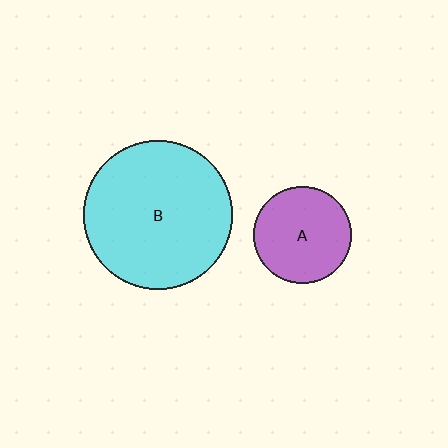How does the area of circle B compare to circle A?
Approximately 2.3 times.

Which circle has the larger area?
Circle B (cyan).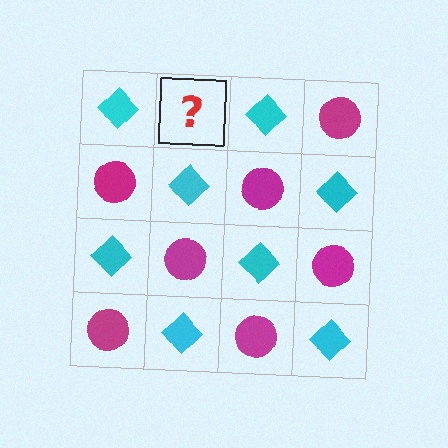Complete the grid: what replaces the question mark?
The question mark should be replaced with a magenta circle.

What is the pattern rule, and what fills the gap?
The rule is that it alternates cyan diamond and magenta circle in a checkerboard pattern. The gap should be filled with a magenta circle.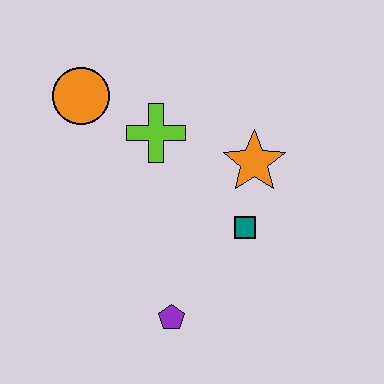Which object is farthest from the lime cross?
The purple pentagon is farthest from the lime cross.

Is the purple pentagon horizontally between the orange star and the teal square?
No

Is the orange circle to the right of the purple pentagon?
No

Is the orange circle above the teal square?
Yes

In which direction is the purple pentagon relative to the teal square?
The purple pentagon is below the teal square.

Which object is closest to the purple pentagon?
The teal square is closest to the purple pentagon.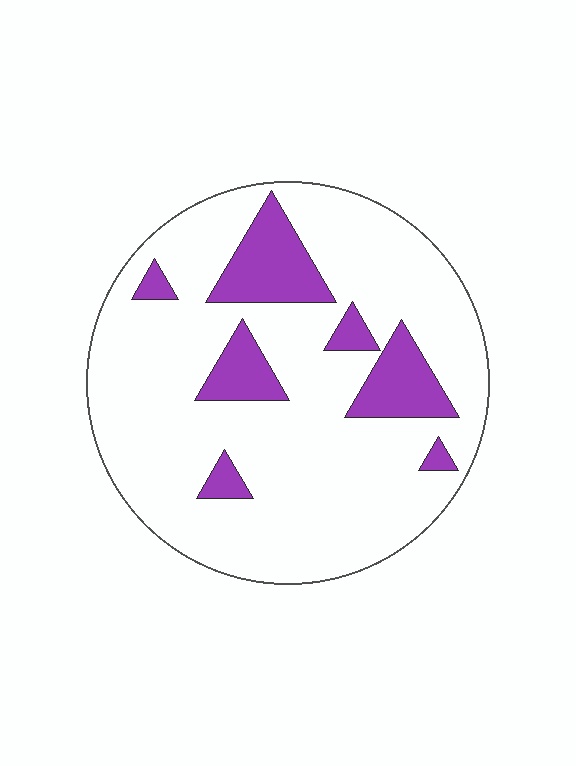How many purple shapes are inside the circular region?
7.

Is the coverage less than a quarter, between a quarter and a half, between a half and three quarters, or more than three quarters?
Less than a quarter.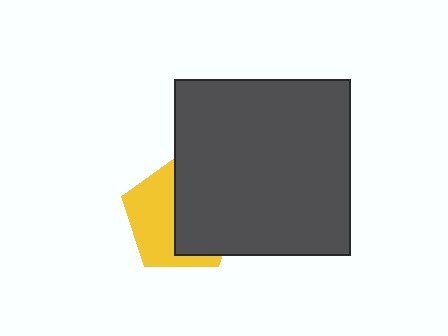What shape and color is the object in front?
The object in front is a dark gray square.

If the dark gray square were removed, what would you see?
You would see the complete yellow pentagon.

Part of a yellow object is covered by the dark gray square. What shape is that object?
It is a pentagon.